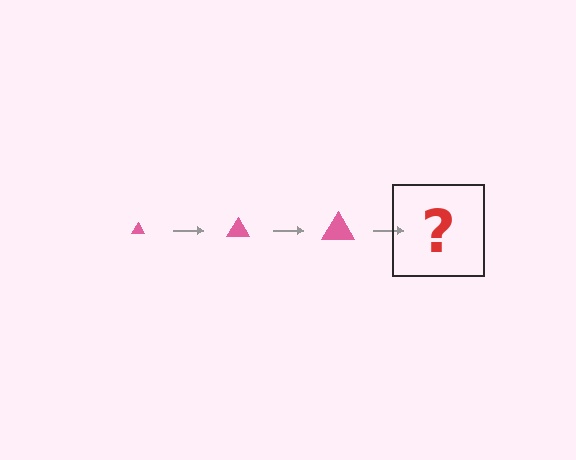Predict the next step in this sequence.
The next step is a pink triangle, larger than the previous one.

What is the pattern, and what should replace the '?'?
The pattern is that the triangle gets progressively larger each step. The '?' should be a pink triangle, larger than the previous one.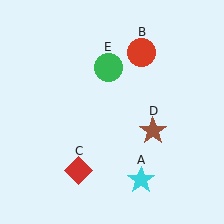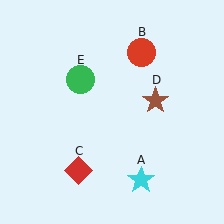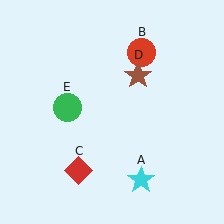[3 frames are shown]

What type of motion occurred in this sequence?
The brown star (object D), green circle (object E) rotated counterclockwise around the center of the scene.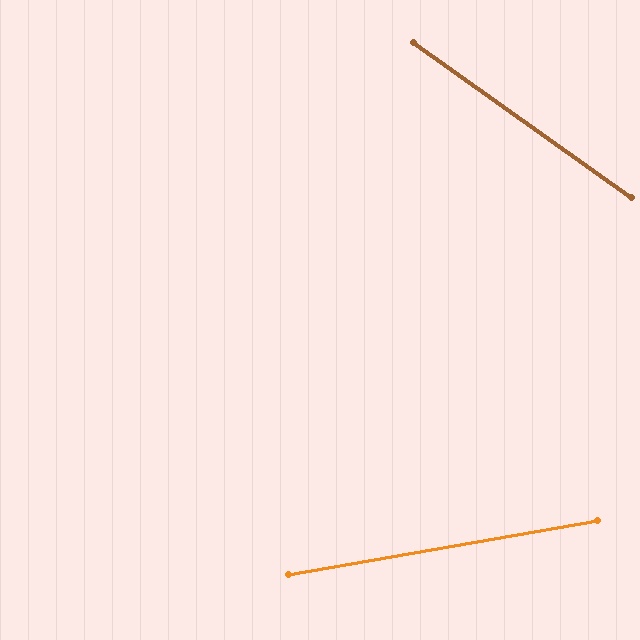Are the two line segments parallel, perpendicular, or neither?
Neither parallel nor perpendicular — they differ by about 45°.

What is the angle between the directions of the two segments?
Approximately 45 degrees.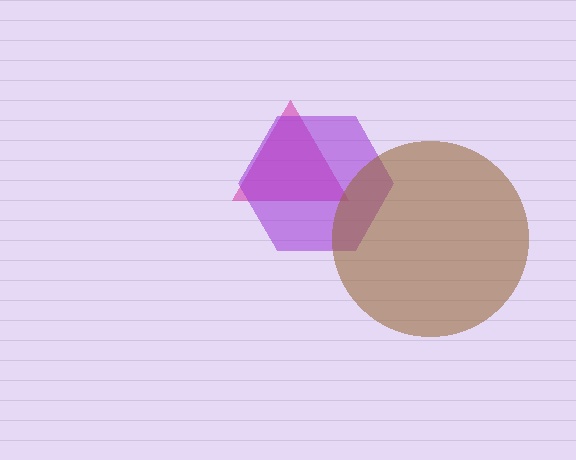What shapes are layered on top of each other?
The layered shapes are: a magenta triangle, a purple hexagon, a brown circle.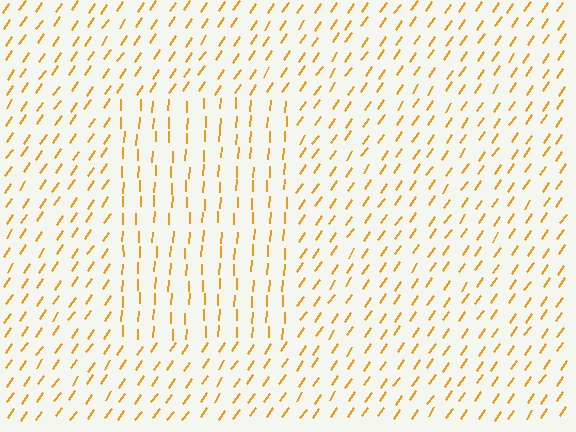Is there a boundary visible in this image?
Yes, there is a texture boundary formed by a change in line orientation.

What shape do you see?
I see a rectangle.